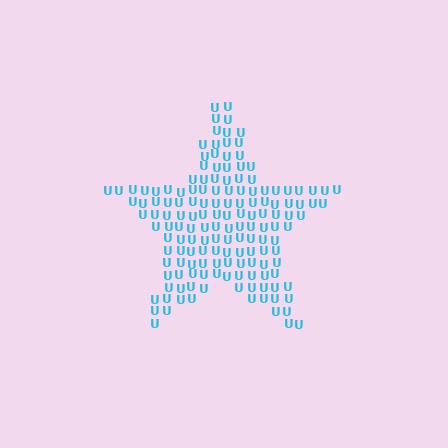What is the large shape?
The large shape is a star.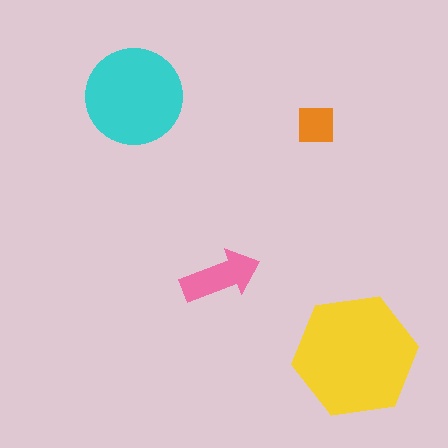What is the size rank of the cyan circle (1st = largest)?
2nd.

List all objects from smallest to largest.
The orange square, the pink arrow, the cyan circle, the yellow hexagon.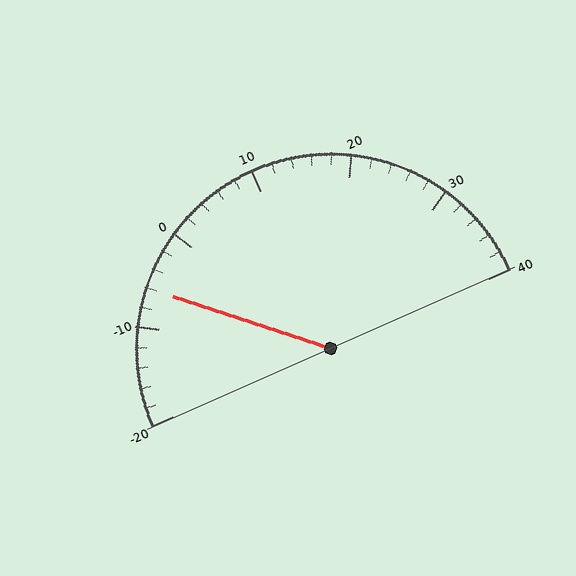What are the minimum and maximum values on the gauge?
The gauge ranges from -20 to 40.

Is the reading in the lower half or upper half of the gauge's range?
The reading is in the lower half of the range (-20 to 40).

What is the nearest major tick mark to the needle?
The nearest major tick mark is -10.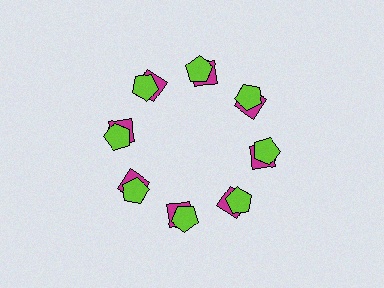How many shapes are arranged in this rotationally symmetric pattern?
There are 16 shapes, arranged in 8 groups of 2.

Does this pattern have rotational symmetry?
Yes, this pattern has 8-fold rotational symmetry. It looks the same after rotating 45 degrees around the center.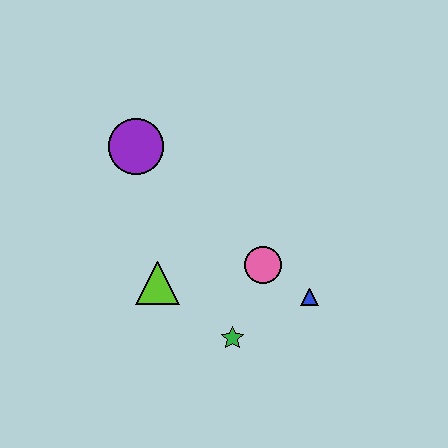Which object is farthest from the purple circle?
The blue triangle is farthest from the purple circle.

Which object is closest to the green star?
The pink circle is closest to the green star.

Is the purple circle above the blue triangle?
Yes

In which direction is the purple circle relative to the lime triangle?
The purple circle is above the lime triangle.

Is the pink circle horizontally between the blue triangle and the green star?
Yes